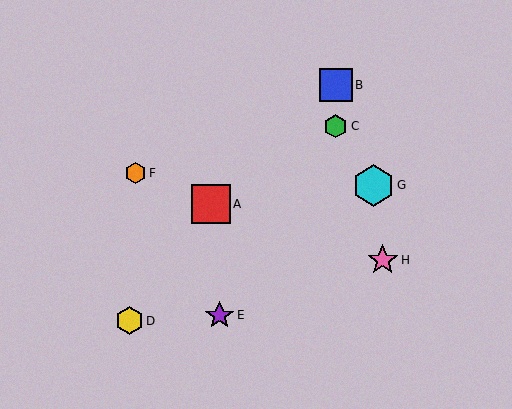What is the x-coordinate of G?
Object G is at x≈373.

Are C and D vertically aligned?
No, C is at x≈336 and D is at x≈129.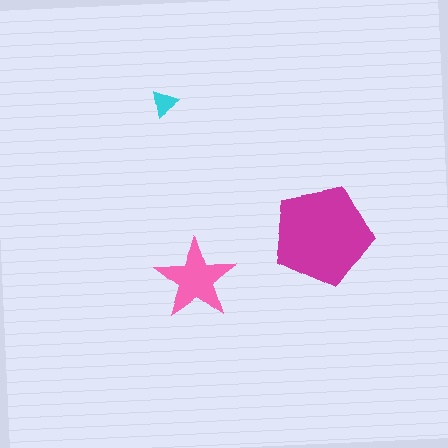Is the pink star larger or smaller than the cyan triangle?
Larger.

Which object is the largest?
The magenta pentagon.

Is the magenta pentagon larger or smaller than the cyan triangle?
Larger.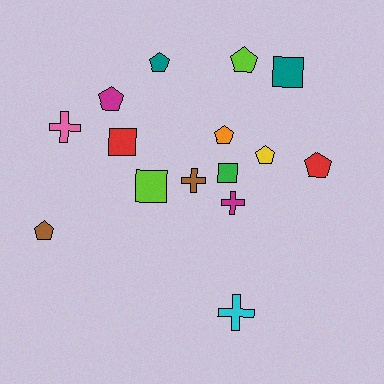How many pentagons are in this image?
There are 7 pentagons.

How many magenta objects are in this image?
There are 2 magenta objects.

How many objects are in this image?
There are 15 objects.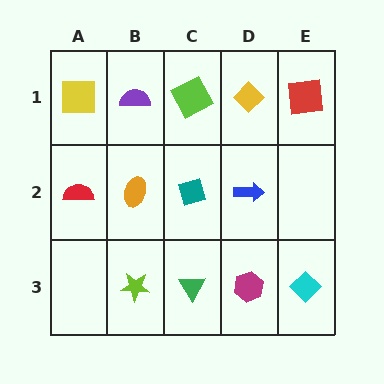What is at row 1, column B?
A purple semicircle.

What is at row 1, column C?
A lime square.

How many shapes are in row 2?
4 shapes.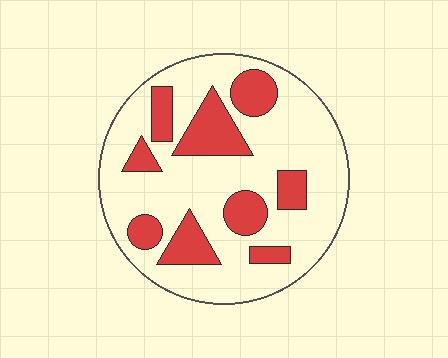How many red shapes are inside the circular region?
9.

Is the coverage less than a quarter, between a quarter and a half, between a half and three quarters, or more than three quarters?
Between a quarter and a half.